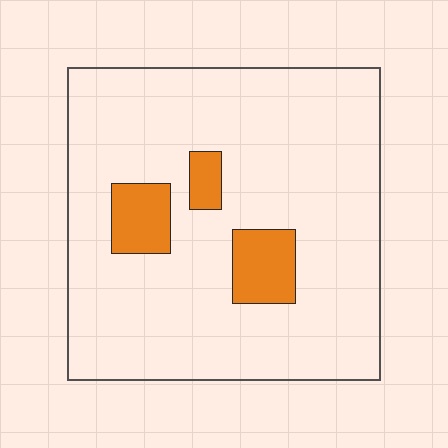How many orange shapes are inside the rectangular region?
3.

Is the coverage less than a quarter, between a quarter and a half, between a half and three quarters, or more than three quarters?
Less than a quarter.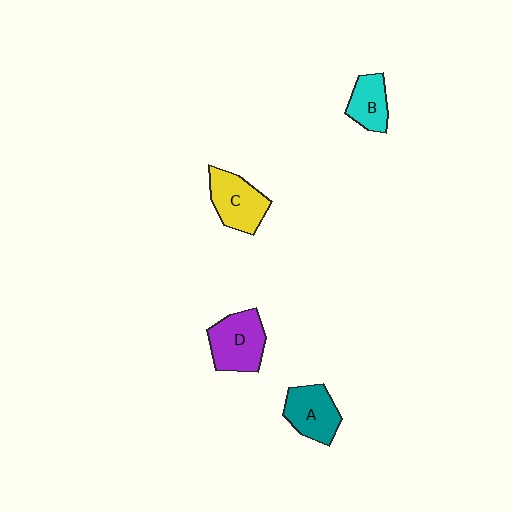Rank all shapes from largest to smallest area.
From largest to smallest: D (purple), C (yellow), A (teal), B (cyan).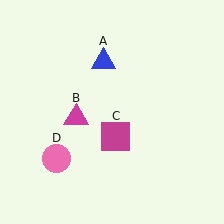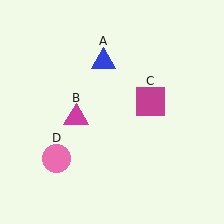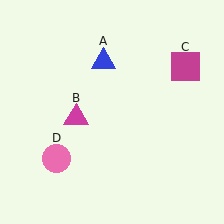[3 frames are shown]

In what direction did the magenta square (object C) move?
The magenta square (object C) moved up and to the right.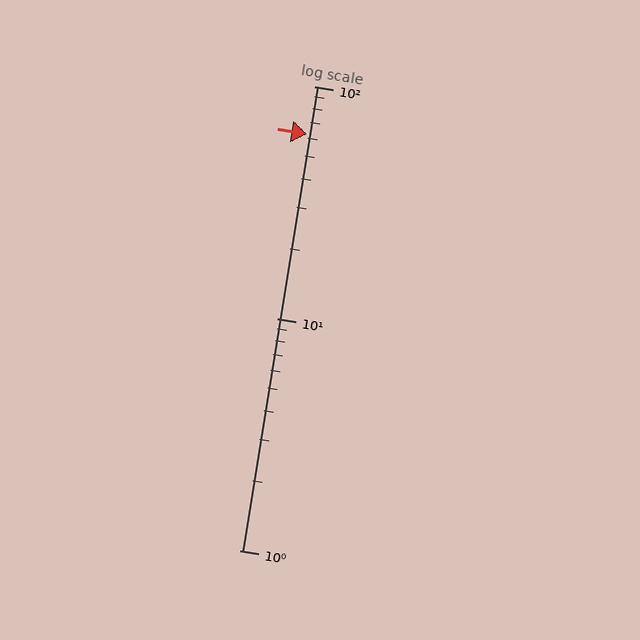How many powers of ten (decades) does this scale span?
The scale spans 2 decades, from 1 to 100.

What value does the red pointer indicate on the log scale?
The pointer indicates approximately 62.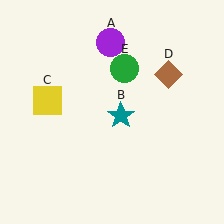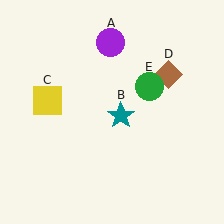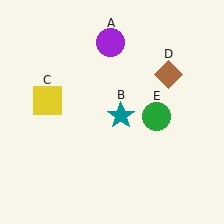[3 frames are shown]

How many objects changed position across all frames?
1 object changed position: green circle (object E).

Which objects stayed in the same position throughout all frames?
Purple circle (object A) and teal star (object B) and yellow square (object C) and brown diamond (object D) remained stationary.